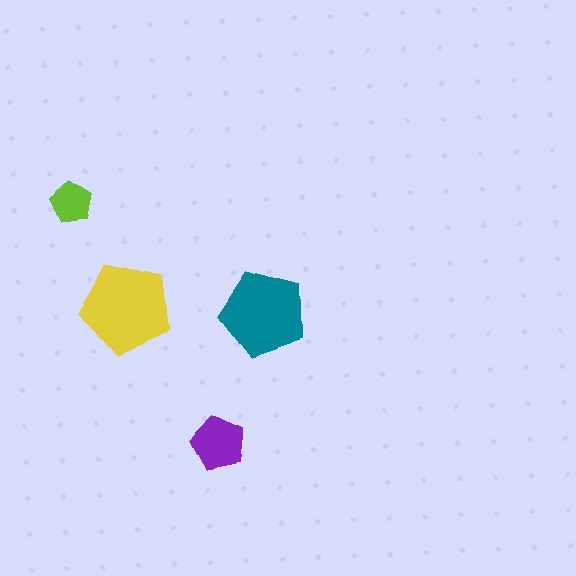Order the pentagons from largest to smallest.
the yellow one, the teal one, the purple one, the lime one.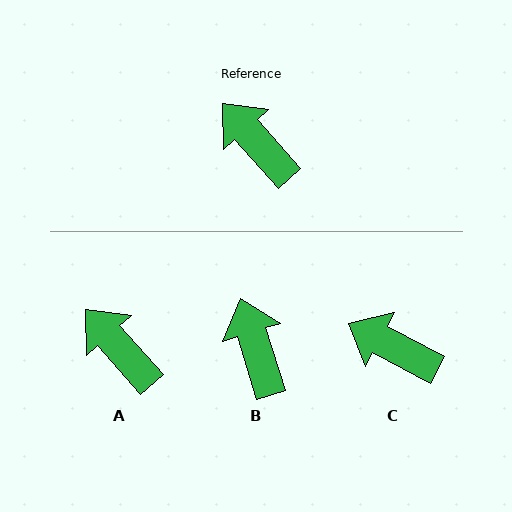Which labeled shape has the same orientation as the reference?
A.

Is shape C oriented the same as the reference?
No, it is off by about 20 degrees.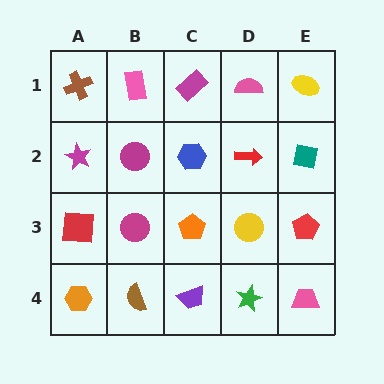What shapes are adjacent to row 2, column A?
A brown cross (row 1, column A), a red square (row 3, column A), a magenta circle (row 2, column B).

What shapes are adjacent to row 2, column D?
A pink semicircle (row 1, column D), a yellow circle (row 3, column D), a blue hexagon (row 2, column C), a teal square (row 2, column E).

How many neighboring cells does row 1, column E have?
2.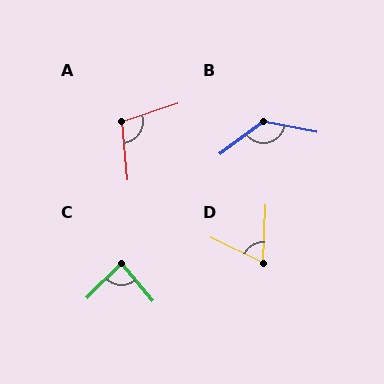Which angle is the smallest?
D, at approximately 67 degrees.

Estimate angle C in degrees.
Approximately 85 degrees.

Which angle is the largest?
B, at approximately 132 degrees.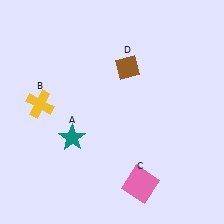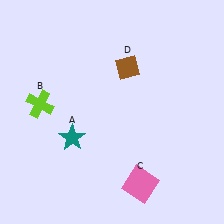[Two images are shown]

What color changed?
The cross (B) changed from yellow in Image 1 to lime in Image 2.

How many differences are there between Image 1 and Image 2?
There is 1 difference between the two images.